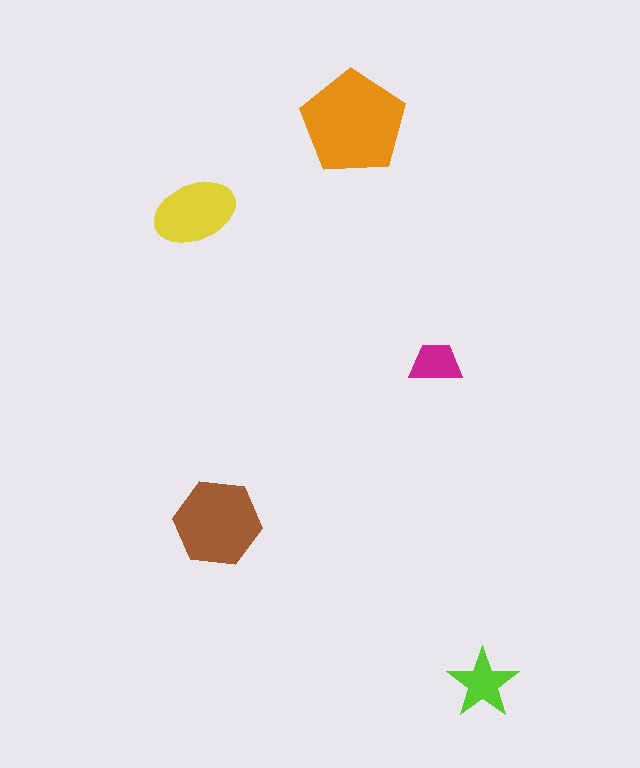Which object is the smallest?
The magenta trapezoid.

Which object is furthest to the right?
The lime star is rightmost.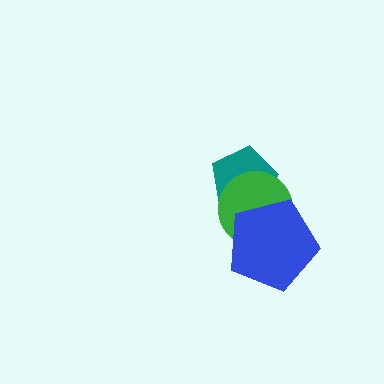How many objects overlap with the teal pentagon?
2 objects overlap with the teal pentagon.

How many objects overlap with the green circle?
2 objects overlap with the green circle.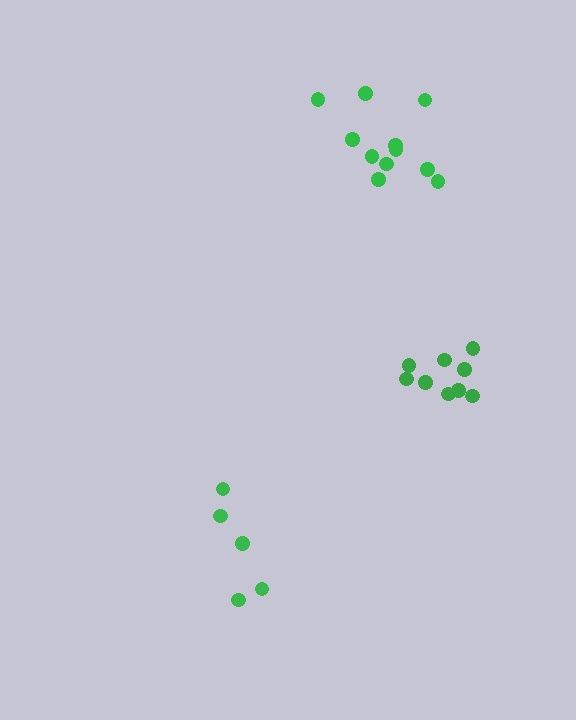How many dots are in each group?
Group 1: 5 dots, Group 2: 9 dots, Group 3: 11 dots (25 total).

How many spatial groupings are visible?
There are 3 spatial groupings.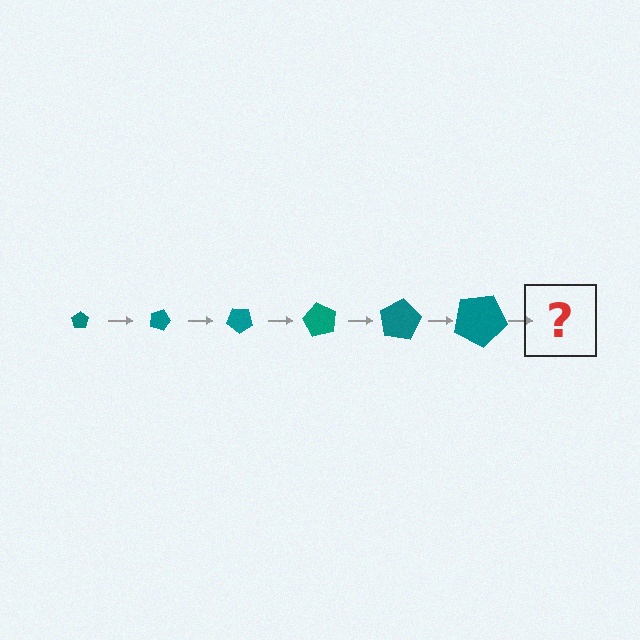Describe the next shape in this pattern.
It should be a pentagon, larger than the previous one and rotated 120 degrees from the start.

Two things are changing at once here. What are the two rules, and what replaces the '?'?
The two rules are that the pentagon grows larger each step and it rotates 20 degrees each step. The '?' should be a pentagon, larger than the previous one and rotated 120 degrees from the start.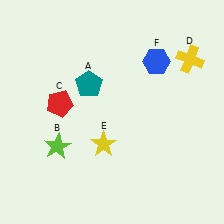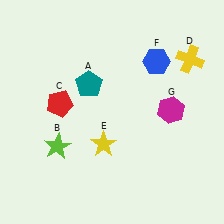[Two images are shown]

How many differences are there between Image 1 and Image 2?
There is 1 difference between the two images.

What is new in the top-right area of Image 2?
A magenta hexagon (G) was added in the top-right area of Image 2.